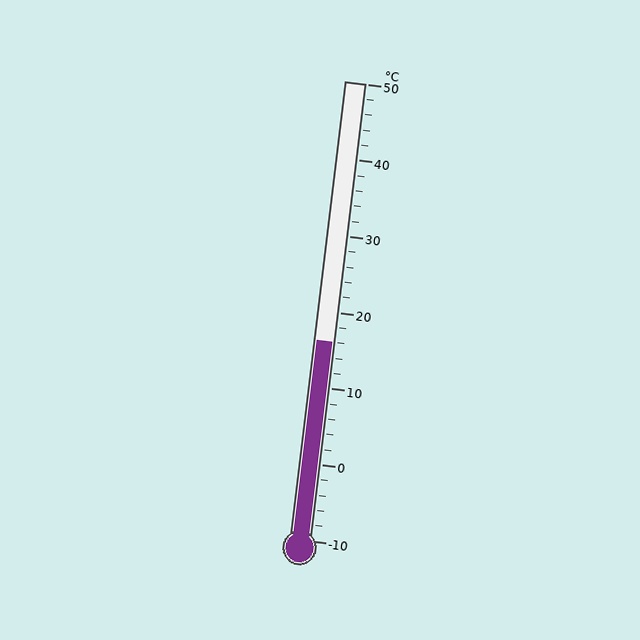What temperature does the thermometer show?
The thermometer shows approximately 16°C.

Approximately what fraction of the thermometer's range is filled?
The thermometer is filled to approximately 45% of its range.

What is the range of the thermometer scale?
The thermometer scale ranges from -10°C to 50°C.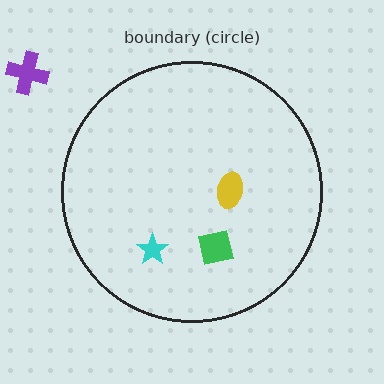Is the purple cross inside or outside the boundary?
Outside.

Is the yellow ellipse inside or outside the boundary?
Inside.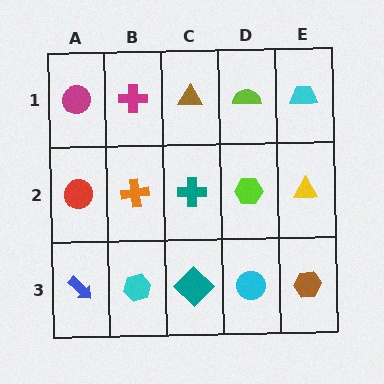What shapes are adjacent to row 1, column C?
A teal cross (row 2, column C), a magenta cross (row 1, column B), a lime semicircle (row 1, column D).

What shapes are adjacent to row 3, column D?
A lime hexagon (row 2, column D), a teal diamond (row 3, column C), a brown hexagon (row 3, column E).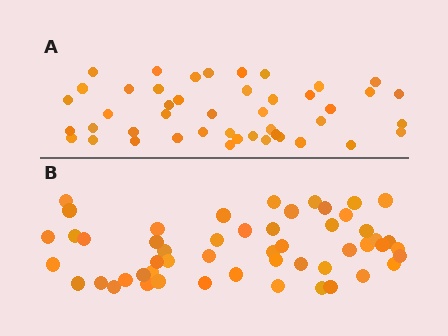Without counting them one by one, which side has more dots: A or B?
Region B (the bottom region) has more dots.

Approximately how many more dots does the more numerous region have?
Region B has roughly 8 or so more dots than region A.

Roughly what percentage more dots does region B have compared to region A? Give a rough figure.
About 15% more.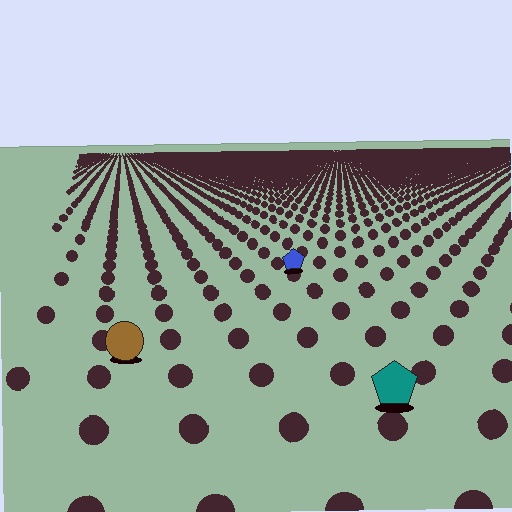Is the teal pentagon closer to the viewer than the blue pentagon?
Yes. The teal pentagon is closer — you can tell from the texture gradient: the ground texture is coarser near it.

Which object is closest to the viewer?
The teal pentagon is closest. The texture marks near it are larger and more spread out.